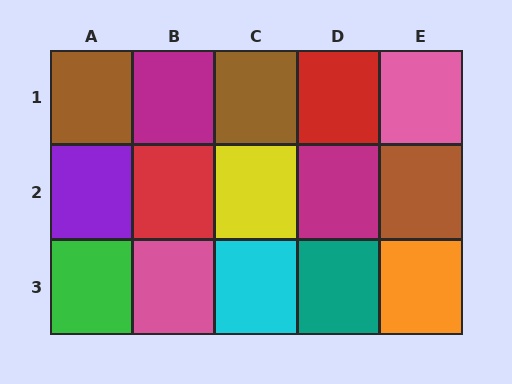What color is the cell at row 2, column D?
Magenta.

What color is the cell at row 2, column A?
Purple.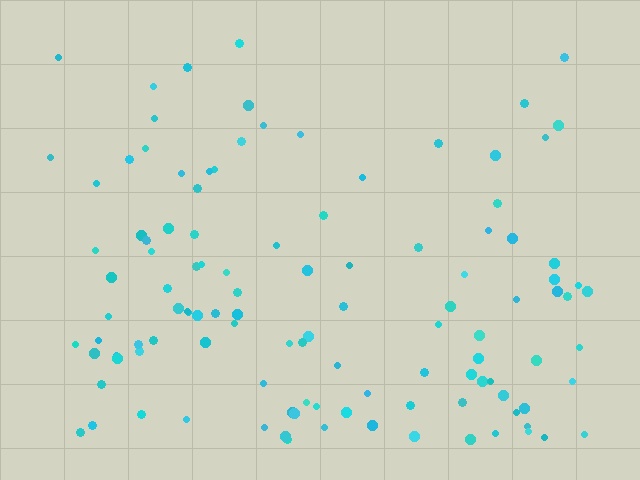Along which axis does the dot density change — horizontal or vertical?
Vertical.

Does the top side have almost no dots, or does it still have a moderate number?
Still a moderate number, just noticeably fewer than the bottom.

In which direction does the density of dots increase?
From top to bottom, with the bottom side densest.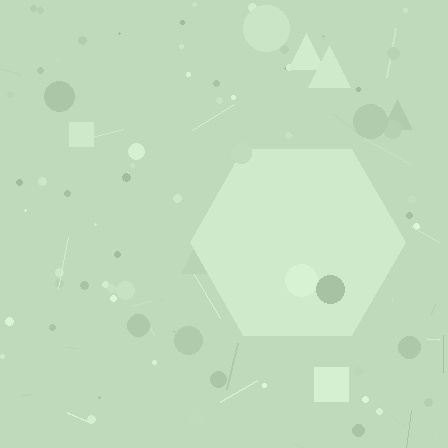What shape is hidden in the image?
A hexagon is hidden in the image.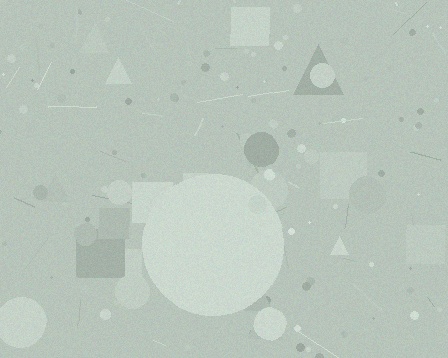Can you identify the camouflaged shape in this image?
The camouflaged shape is a circle.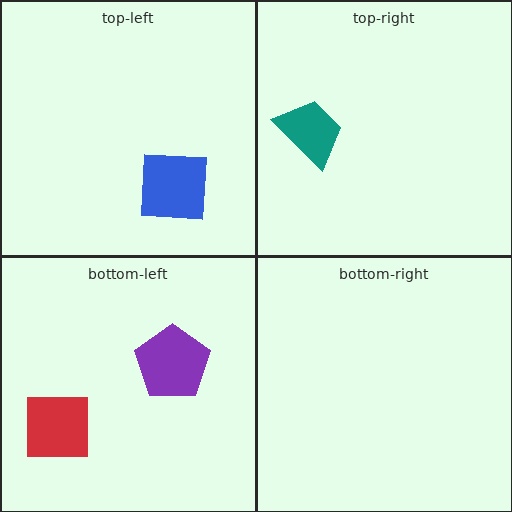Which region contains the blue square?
The top-left region.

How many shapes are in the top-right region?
1.